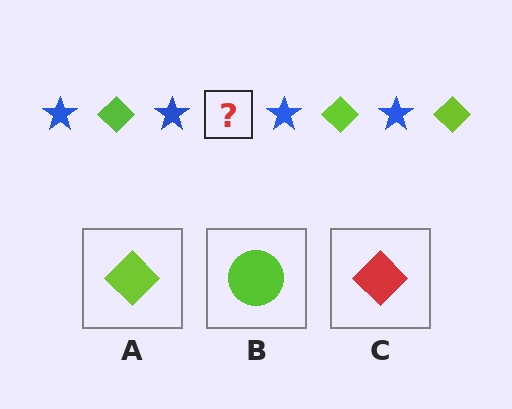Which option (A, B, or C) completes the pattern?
A.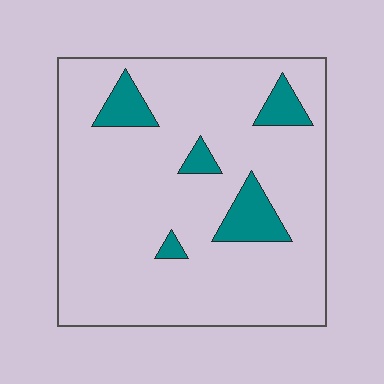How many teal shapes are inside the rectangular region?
5.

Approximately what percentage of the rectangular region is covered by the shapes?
Approximately 10%.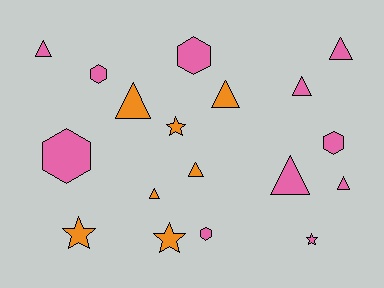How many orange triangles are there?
There are 4 orange triangles.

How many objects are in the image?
There are 18 objects.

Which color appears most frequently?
Pink, with 11 objects.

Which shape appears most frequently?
Triangle, with 9 objects.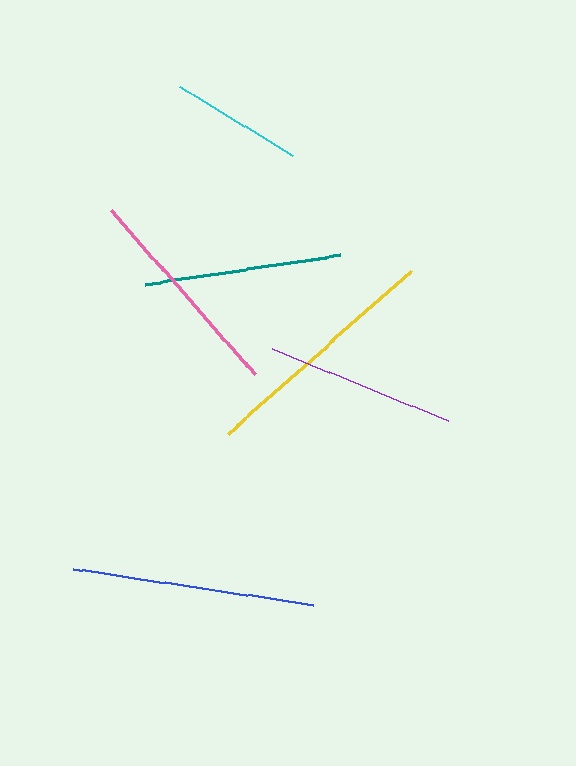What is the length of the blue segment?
The blue segment is approximately 242 pixels long.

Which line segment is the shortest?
The cyan line is the shortest at approximately 132 pixels.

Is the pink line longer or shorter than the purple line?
The pink line is longer than the purple line.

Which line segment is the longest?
The yellow line is the longest at approximately 245 pixels.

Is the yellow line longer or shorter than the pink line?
The yellow line is longer than the pink line.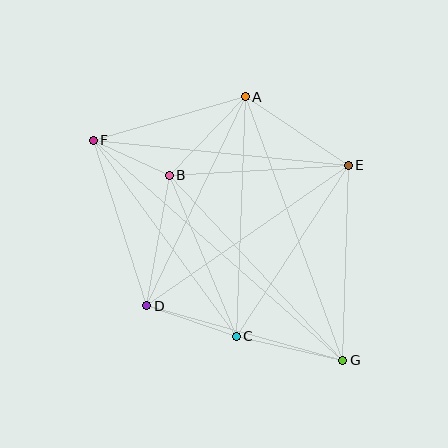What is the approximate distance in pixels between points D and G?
The distance between D and G is approximately 203 pixels.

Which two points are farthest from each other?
Points F and G are farthest from each other.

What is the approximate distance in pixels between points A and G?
The distance between A and G is approximately 281 pixels.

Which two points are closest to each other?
Points B and F are closest to each other.